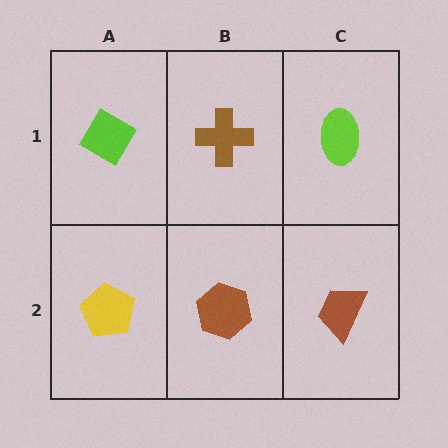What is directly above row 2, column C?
A lime ellipse.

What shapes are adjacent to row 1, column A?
A yellow pentagon (row 2, column A), a brown cross (row 1, column B).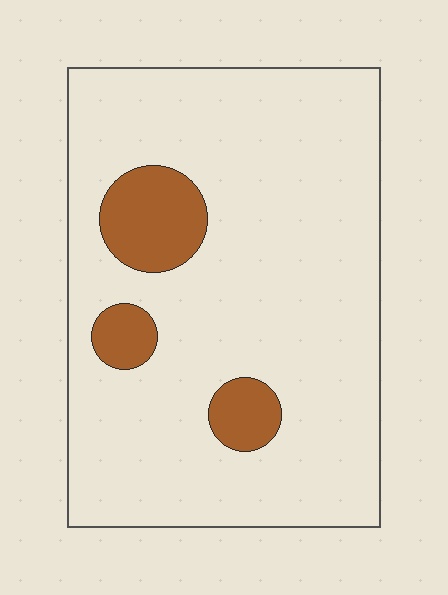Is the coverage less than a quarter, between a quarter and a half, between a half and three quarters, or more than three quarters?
Less than a quarter.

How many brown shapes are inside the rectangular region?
3.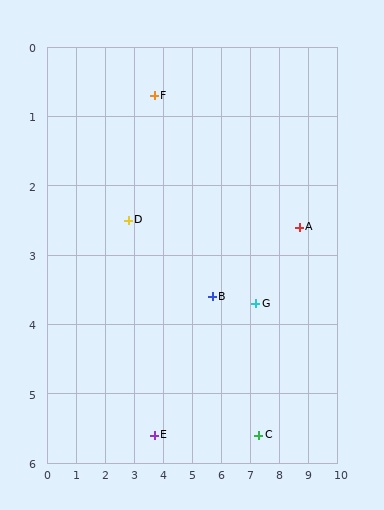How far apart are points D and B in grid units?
Points D and B are about 3.1 grid units apart.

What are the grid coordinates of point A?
Point A is at approximately (8.7, 2.6).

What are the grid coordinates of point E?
Point E is at approximately (3.7, 5.6).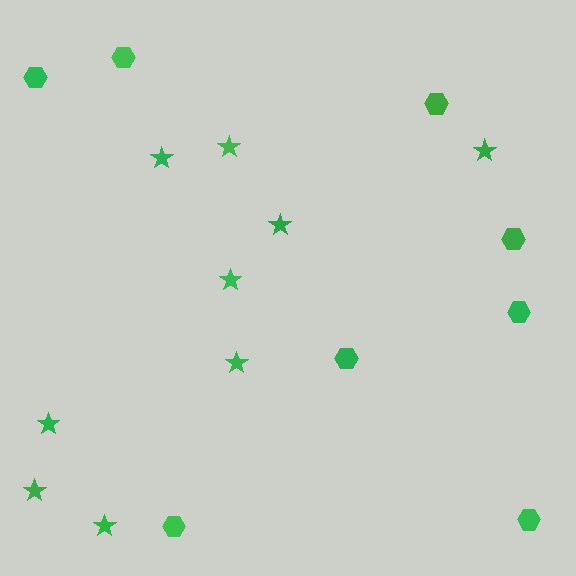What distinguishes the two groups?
There are 2 groups: one group of stars (9) and one group of hexagons (8).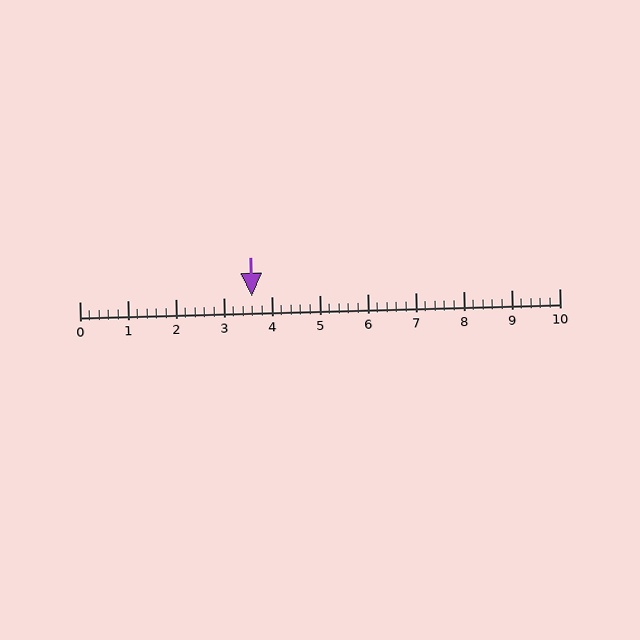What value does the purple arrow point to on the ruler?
The purple arrow points to approximately 3.6.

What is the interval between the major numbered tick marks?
The major tick marks are spaced 1 units apart.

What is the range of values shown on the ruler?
The ruler shows values from 0 to 10.